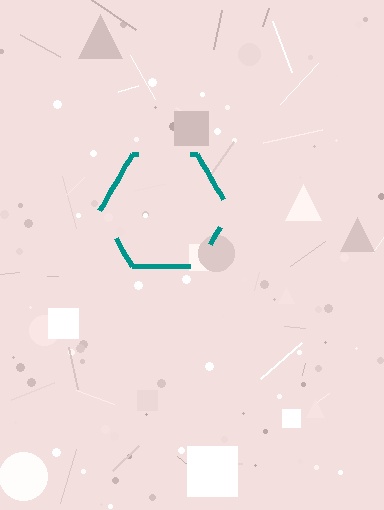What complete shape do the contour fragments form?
The contour fragments form a hexagon.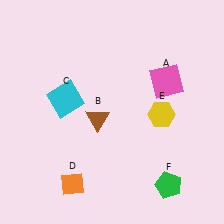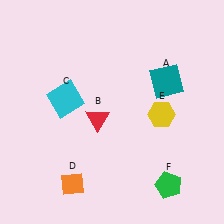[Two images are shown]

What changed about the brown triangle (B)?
In Image 1, B is brown. In Image 2, it changed to red.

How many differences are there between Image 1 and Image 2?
There are 2 differences between the two images.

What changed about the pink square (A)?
In Image 1, A is pink. In Image 2, it changed to teal.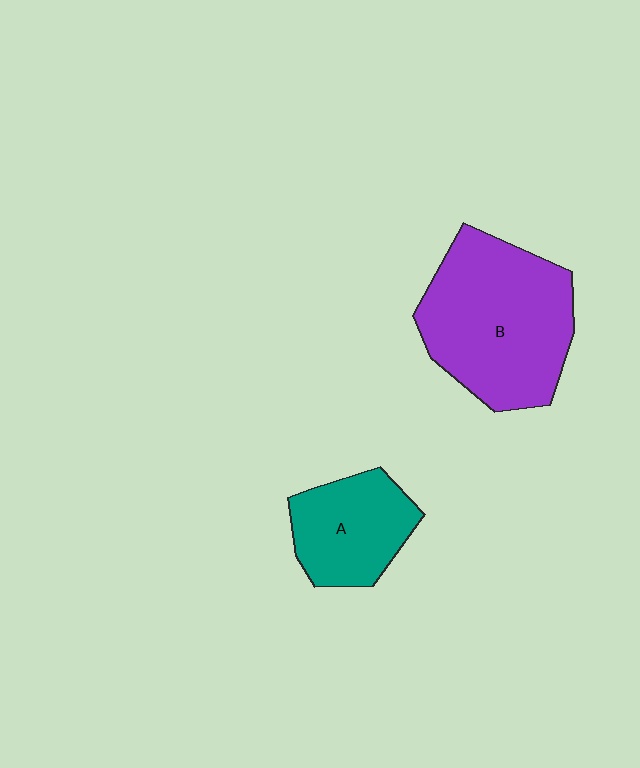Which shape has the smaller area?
Shape A (teal).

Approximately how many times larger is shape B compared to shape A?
Approximately 1.9 times.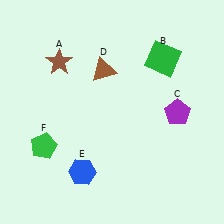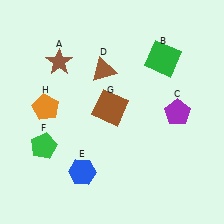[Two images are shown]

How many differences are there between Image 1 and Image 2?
There are 2 differences between the two images.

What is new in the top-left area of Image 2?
An orange pentagon (H) was added in the top-left area of Image 2.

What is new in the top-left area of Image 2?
A brown square (G) was added in the top-left area of Image 2.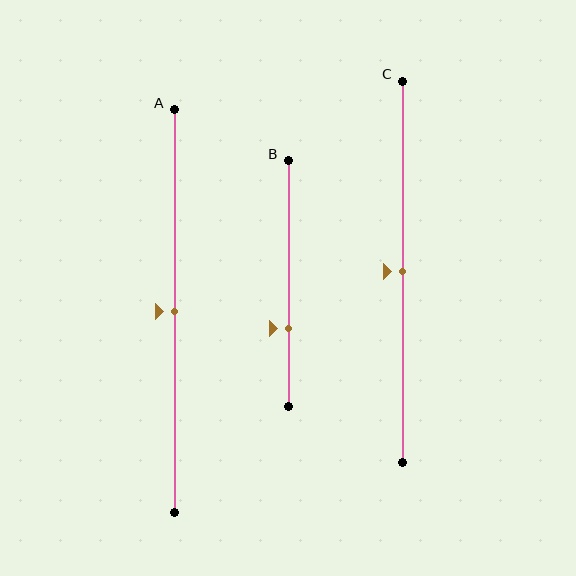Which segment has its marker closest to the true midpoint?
Segment A has its marker closest to the true midpoint.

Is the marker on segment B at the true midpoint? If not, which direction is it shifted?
No, the marker on segment B is shifted downward by about 19% of the segment length.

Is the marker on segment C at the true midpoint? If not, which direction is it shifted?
Yes, the marker on segment C is at the true midpoint.